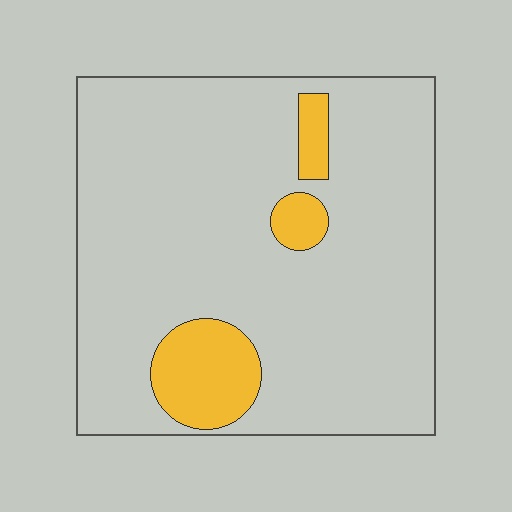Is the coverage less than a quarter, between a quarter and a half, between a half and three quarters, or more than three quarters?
Less than a quarter.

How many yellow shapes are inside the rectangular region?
3.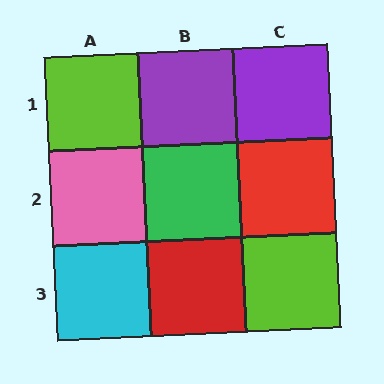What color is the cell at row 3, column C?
Lime.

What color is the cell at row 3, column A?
Cyan.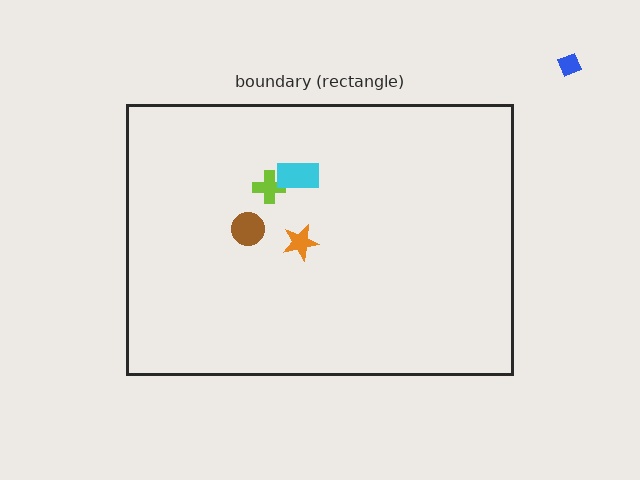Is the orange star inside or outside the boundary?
Inside.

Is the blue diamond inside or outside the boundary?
Outside.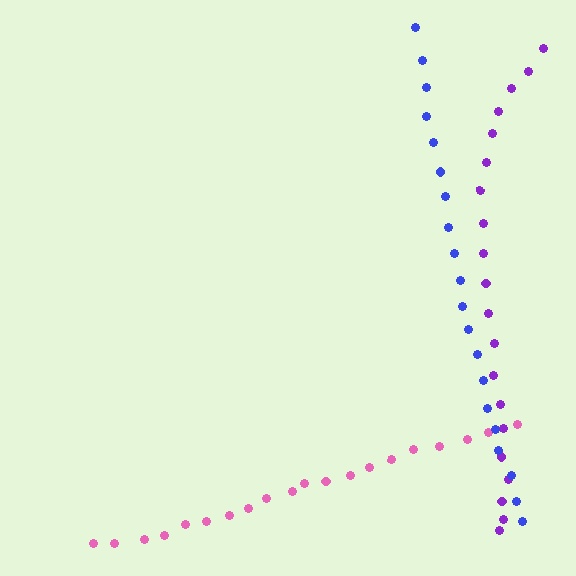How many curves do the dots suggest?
There are 3 distinct paths.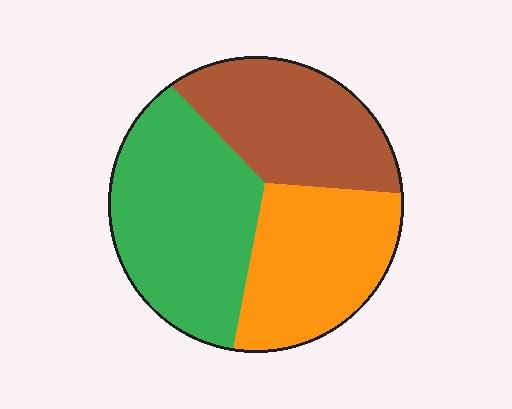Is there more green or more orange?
Green.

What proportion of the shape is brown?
Brown covers around 30% of the shape.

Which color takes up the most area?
Green, at roughly 40%.